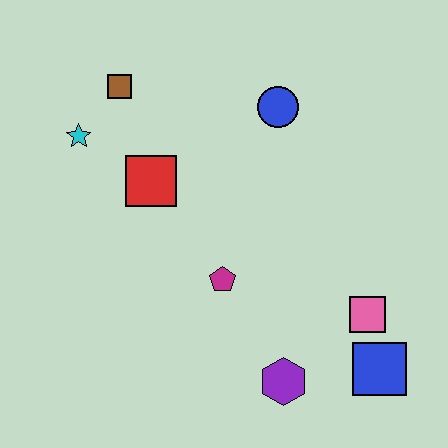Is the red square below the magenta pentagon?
No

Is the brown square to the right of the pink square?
No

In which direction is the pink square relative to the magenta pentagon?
The pink square is to the right of the magenta pentagon.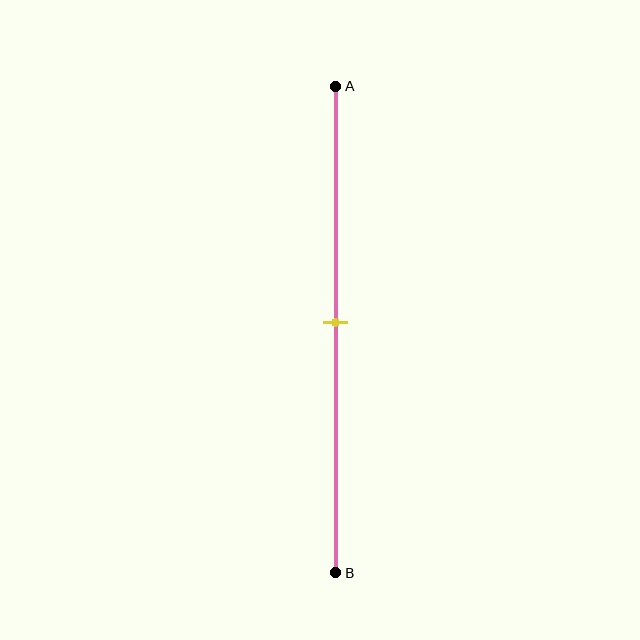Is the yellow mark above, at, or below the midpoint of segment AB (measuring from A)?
The yellow mark is approximately at the midpoint of segment AB.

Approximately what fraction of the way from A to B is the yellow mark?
The yellow mark is approximately 50% of the way from A to B.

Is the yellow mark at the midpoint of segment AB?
Yes, the mark is approximately at the midpoint.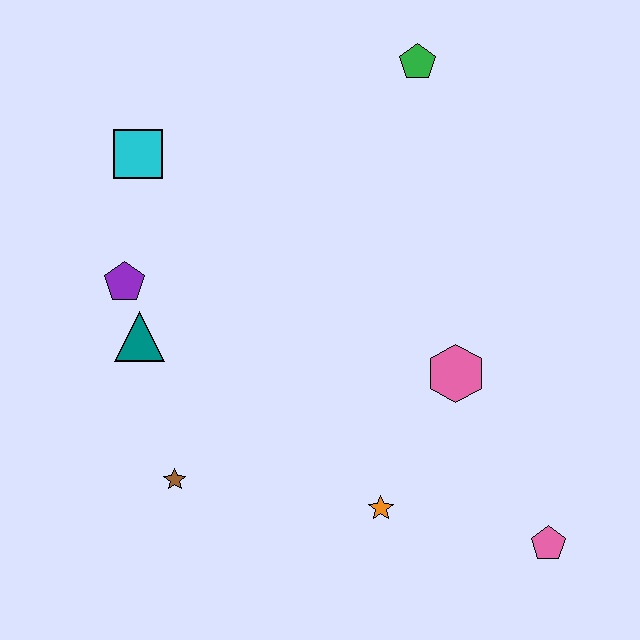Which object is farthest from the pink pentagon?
The cyan square is farthest from the pink pentagon.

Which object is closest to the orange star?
The pink hexagon is closest to the orange star.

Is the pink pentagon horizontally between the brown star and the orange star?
No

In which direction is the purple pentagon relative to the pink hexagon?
The purple pentagon is to the left of the pink hexagon.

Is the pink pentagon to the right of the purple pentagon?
Yes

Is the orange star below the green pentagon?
Yes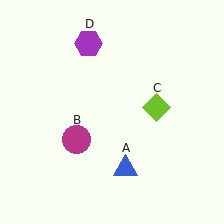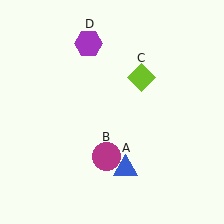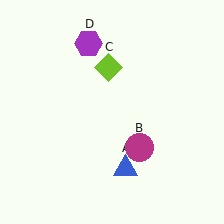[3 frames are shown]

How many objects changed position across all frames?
2 objects changed position: magenta circle (object B), lime diamond (object C).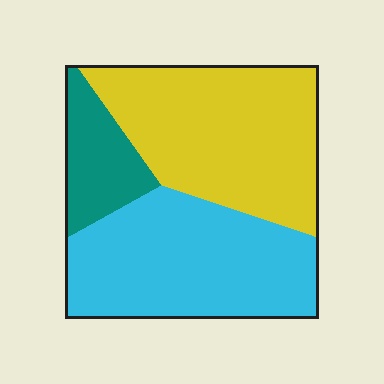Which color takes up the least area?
Teal, at roughly 15%.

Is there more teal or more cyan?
Cyan.